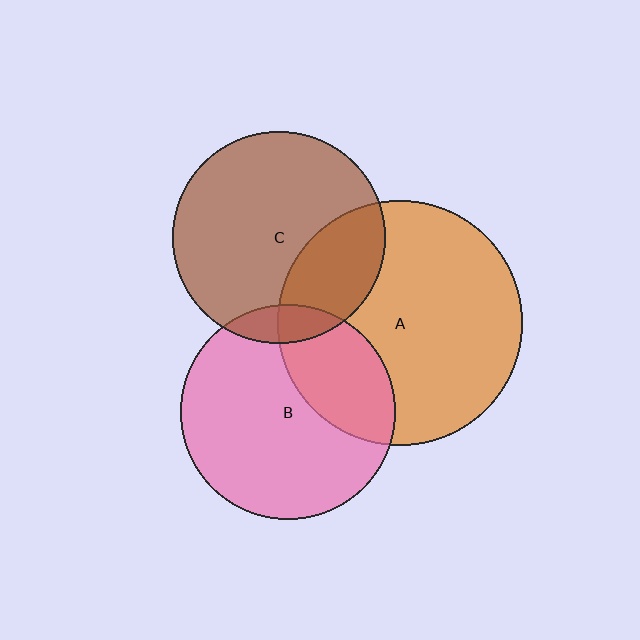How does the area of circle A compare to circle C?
Approximately 1.3 times.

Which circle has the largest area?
Circle A (orange).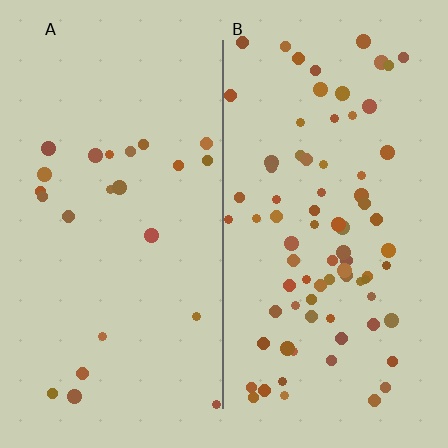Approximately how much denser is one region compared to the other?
Approximately 3.4× — region B over region A.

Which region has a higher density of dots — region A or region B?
B (the right).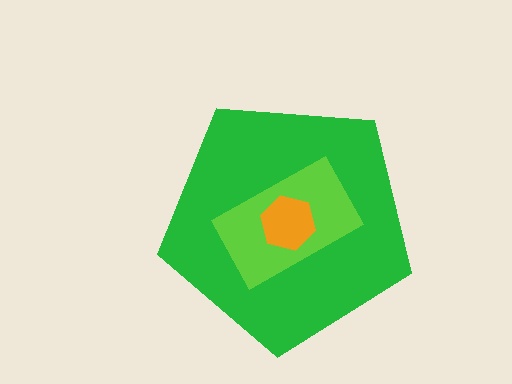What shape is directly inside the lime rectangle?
The orange hexagon.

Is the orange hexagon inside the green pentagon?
Yes.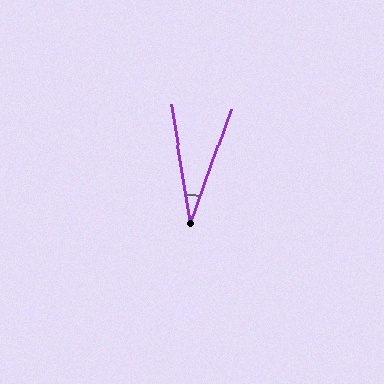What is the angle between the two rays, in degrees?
Approximately 29 degrees.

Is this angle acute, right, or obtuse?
It is acute.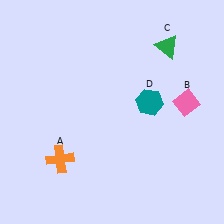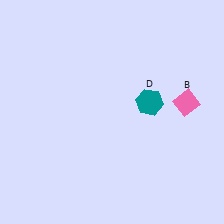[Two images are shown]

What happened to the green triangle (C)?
The green triangle (C) was removed in Image 2. It was in the top-right area of Image 1.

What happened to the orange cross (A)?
The orange cross (A) was removed in Image 2. It was in the bottom-left area of Image 1.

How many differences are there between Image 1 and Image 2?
There are 2 differences between the two images.